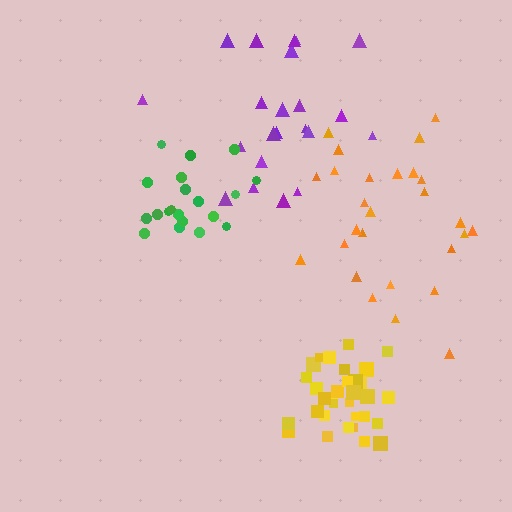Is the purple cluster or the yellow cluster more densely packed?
Yellow.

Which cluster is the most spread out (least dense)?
Orange.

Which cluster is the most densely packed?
Yellow.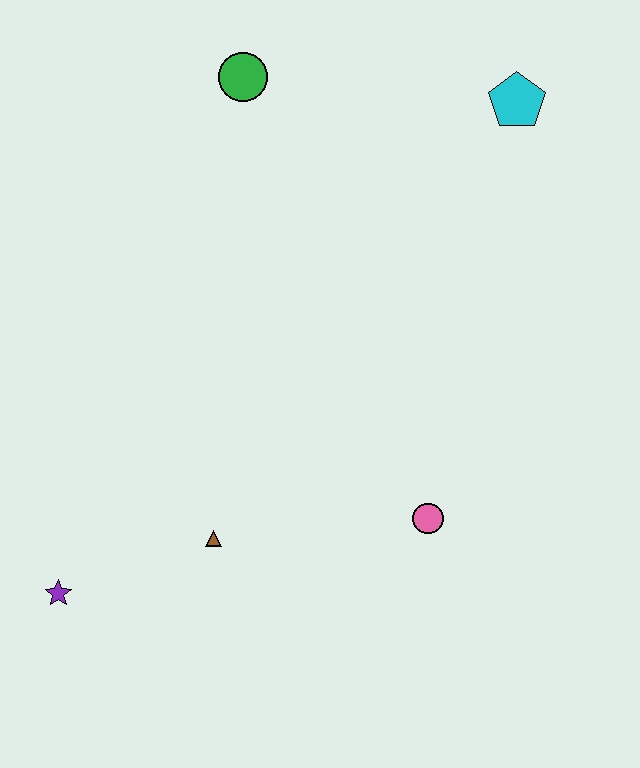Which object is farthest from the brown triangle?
The cyan pentagon is farthest from the brown triangle.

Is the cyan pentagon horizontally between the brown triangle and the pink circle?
No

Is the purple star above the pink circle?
No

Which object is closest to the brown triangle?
The purple star is closest to the brown triangle.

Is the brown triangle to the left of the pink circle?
Yes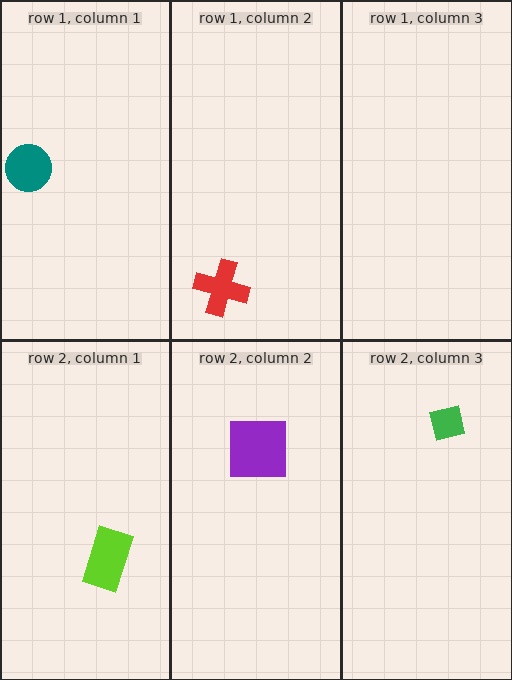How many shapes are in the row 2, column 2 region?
1.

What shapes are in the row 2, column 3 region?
The green square.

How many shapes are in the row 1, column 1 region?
1.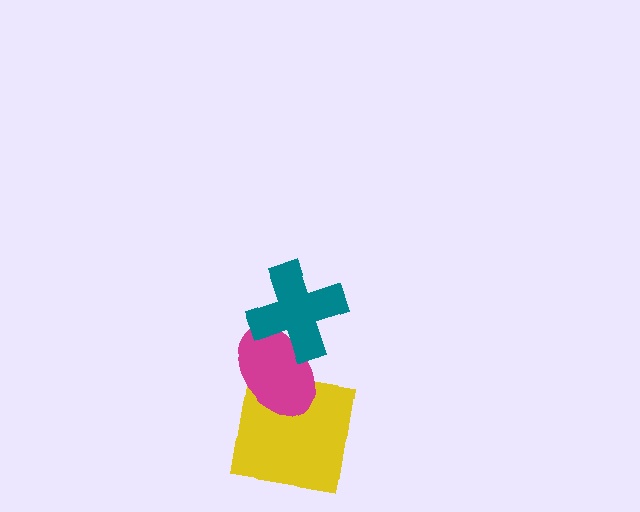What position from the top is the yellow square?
The yellow square is 3rd from the top.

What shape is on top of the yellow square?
The magenta ellipse is on top of the yellow square.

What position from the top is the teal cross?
The teal cross is 1st from the top.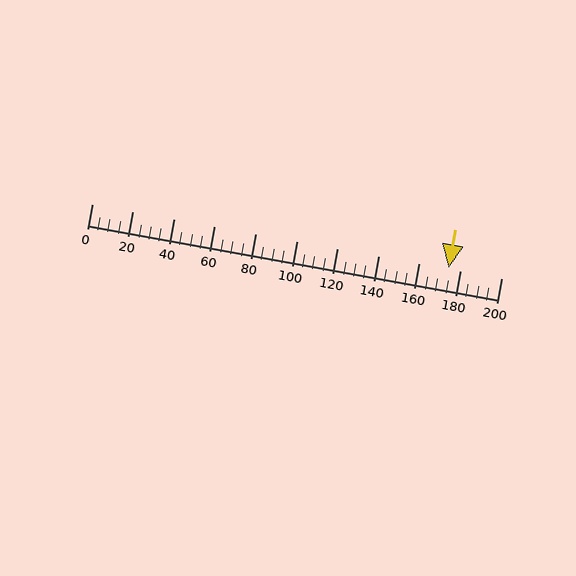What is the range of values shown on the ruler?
The ruler shows values from 0 to 200.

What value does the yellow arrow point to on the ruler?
The yellow arrow points to approximately 174.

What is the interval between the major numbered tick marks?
The major tick marks are spaced 20 units apart.